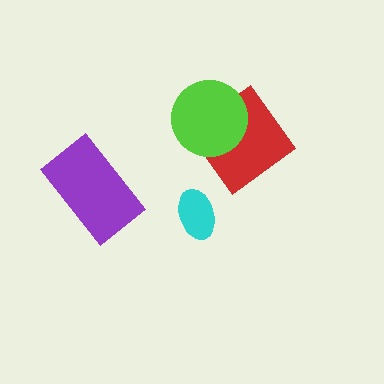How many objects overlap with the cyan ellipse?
0 objects overlap with the cyan ellipse.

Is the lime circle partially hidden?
No, no other shape covers it.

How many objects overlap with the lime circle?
1 object overlaps with the lime circle.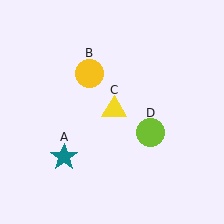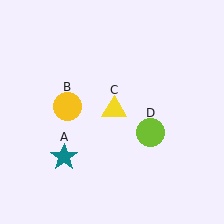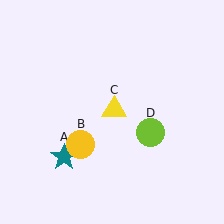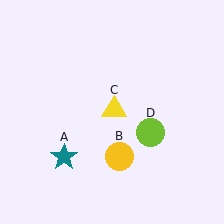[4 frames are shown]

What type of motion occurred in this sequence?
The yellow circle (object B) rotated counterclockwise around the center of the scene.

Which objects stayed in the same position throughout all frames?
Teal star (object A) and yellow triangle (object C) and lime circle (object D) remained stationary.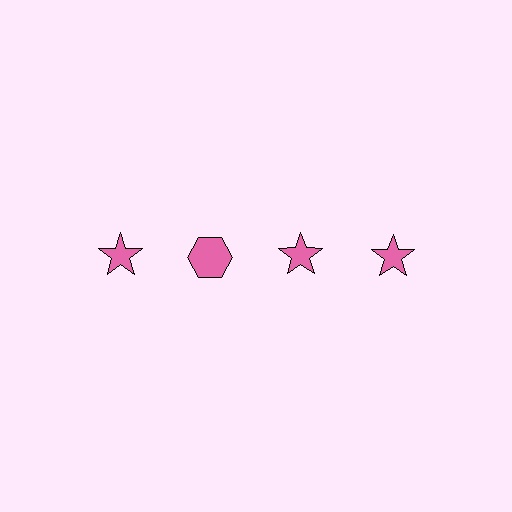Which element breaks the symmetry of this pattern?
The pink hexagon in the top row, second from left column breaks the symmetry. All other shapes are pink stars.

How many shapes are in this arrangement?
There are 4 shapes arranged in a grid pattern.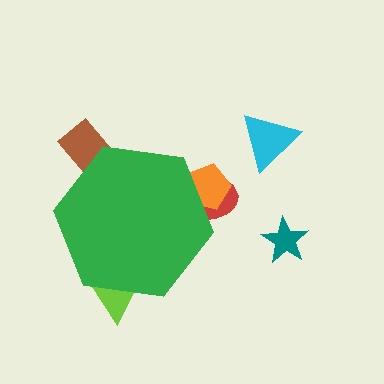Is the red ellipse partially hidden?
Yes, the red ellipse is partially hidden behind the green hexagon.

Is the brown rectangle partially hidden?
Yes, the brown rectangle is partially hidden behind the green hexagon.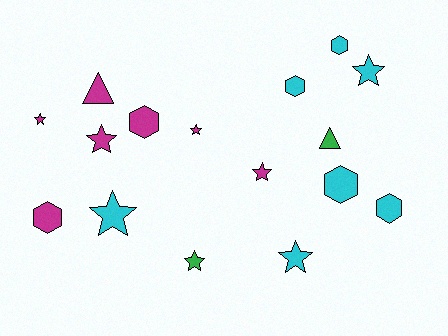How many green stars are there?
There is 1 green star.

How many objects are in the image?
There are 16 objects.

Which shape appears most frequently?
Star, with 8 objects.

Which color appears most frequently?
Cyan, with 7 objects.